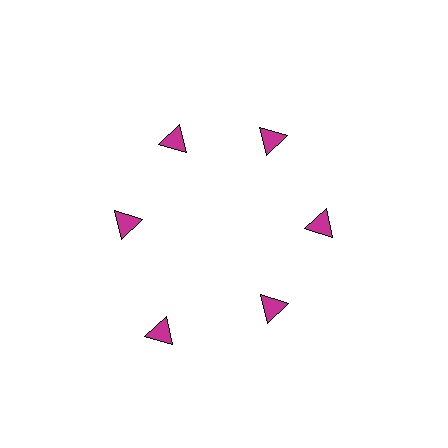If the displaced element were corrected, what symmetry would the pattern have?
It would have 6-fold rotational symmetry — the pattern would map onto itself every 60 degrees.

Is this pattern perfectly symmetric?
No. The 6 magenta triangles are arranged in a ring, but one element near the 7 o'clock position is pushed outward from the center, breaking the 6-fold rotational symmetry.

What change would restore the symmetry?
The symmetry would be restored by moving it inward, back onto the ring so that all 6 triangles sit at equal angles and equal distance from the center.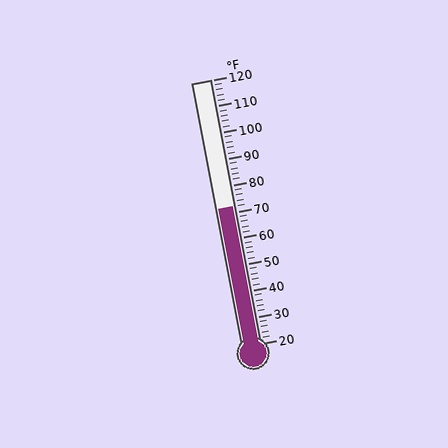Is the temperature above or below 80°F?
The temperature is below 80°F.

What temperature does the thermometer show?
The thermometer shows approximately 72°F.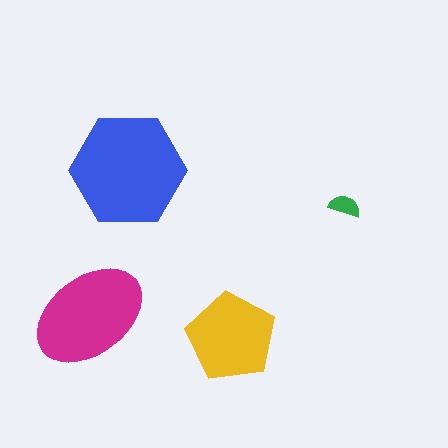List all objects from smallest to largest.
The green semicircle, the yellow pentagon, the magenta ellipse, the blue hexagon.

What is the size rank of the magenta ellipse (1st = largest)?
2nd.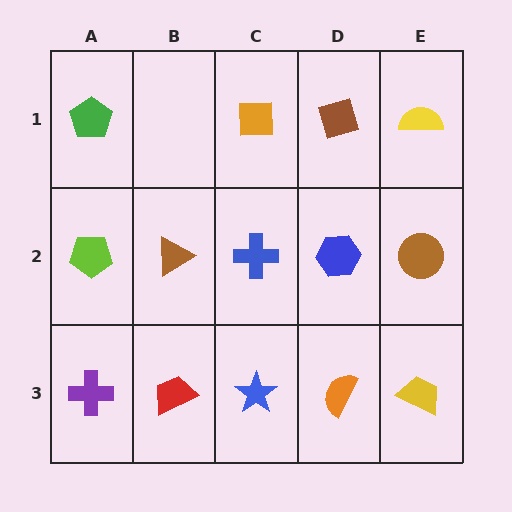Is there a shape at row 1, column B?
No, that cell is empty.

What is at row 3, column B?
A red trapezoid.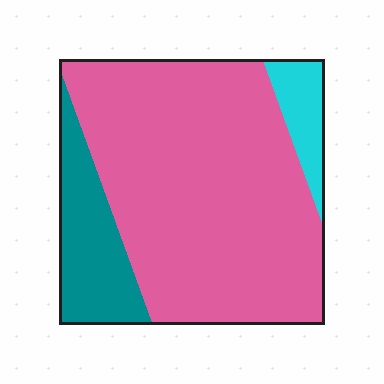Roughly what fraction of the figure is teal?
Teal takes up about one sixth (1/6) of the figure.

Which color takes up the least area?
Cyan, at roughly 10%.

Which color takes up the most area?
Pink, at roughly 75%.